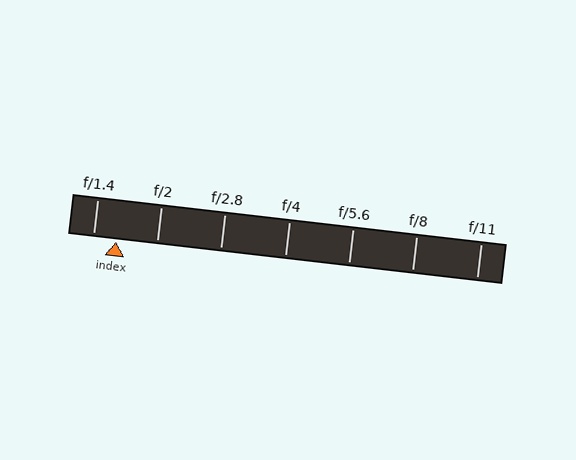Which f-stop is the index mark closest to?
The index mark is closest to f/1.4.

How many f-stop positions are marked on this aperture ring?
There are 7 f-stop positions marked.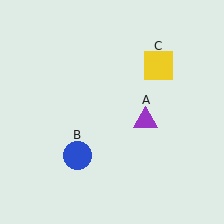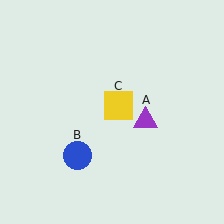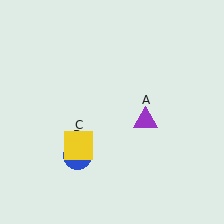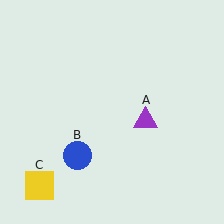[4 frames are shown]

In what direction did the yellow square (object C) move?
The yellow square (object C) moved down and to the left.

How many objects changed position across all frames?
1 object changed position: yellow square (object C).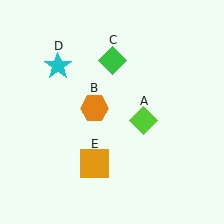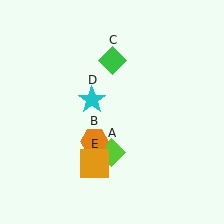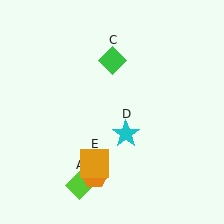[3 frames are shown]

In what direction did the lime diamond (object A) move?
The lime diamond (object A) moved down and to the left.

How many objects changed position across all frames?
3 objects changed position: lime diamond (object A), orange hexagon (object B), cyan star (object D).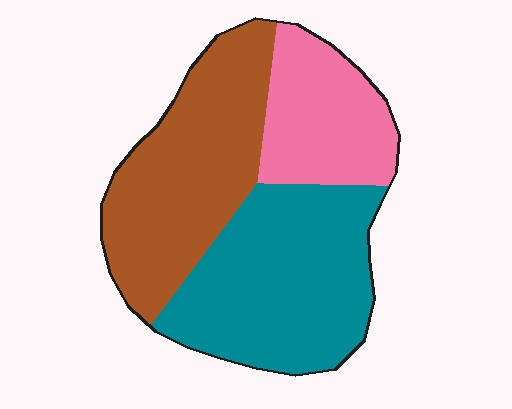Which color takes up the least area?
Pink, at roughly 20%.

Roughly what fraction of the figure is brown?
Brown covers around 35% of the figure.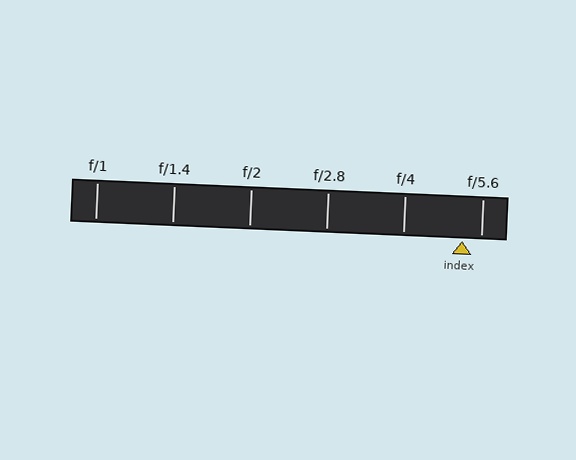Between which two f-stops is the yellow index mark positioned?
The index mark is between f/4 and f/5.6.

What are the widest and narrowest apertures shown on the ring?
The widest aperture shown is f/1 and the narrowest is f/5.6.